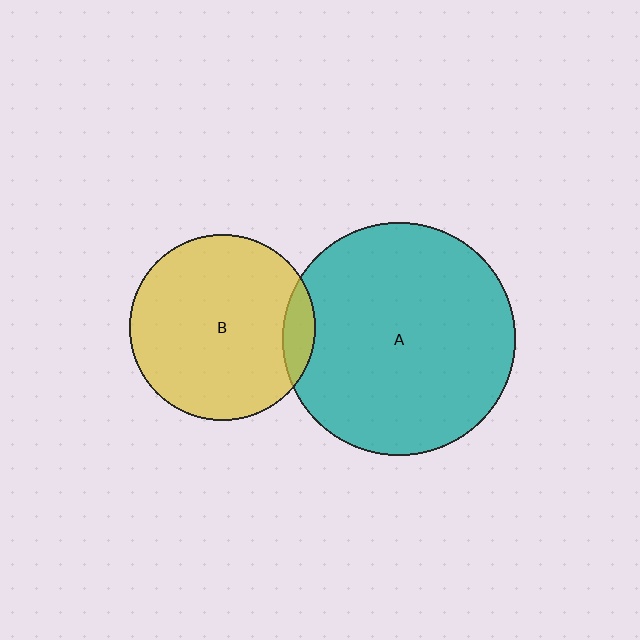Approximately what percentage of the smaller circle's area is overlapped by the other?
Approximately 10%.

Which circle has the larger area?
Circle A (teal).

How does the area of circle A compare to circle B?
Approximately 1.6 times.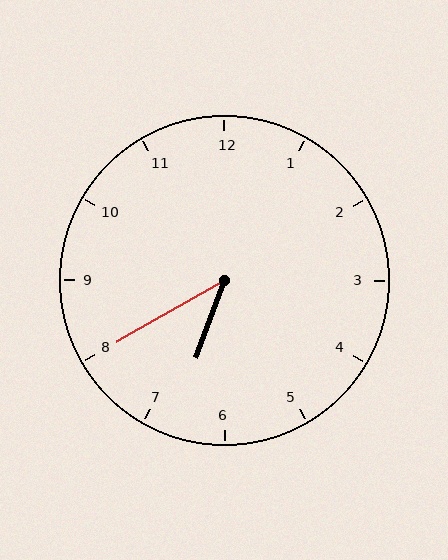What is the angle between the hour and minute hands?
Approximately 40 degrees.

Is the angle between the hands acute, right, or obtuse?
It is acute.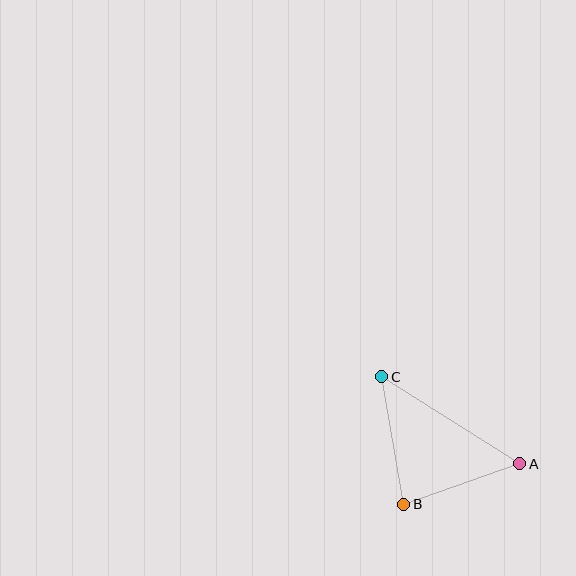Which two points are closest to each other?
Points A and B are closest to each other.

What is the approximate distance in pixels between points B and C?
The distance between B and C is approximately 129 pixels.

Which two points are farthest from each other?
Points A and C are farthest from each other.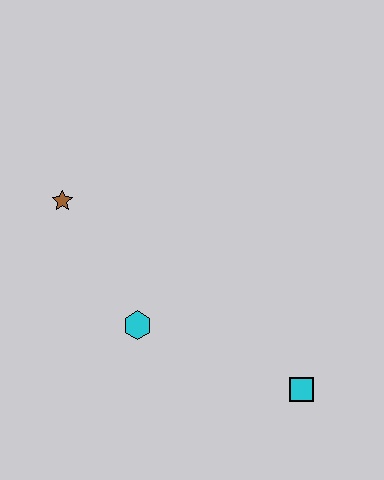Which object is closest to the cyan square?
The cyan hexagon is closest to the cyan square.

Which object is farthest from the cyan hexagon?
The cyan square is farthest from the cyan hexagon.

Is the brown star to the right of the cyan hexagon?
No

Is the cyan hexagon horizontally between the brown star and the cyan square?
Yes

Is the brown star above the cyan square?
Yes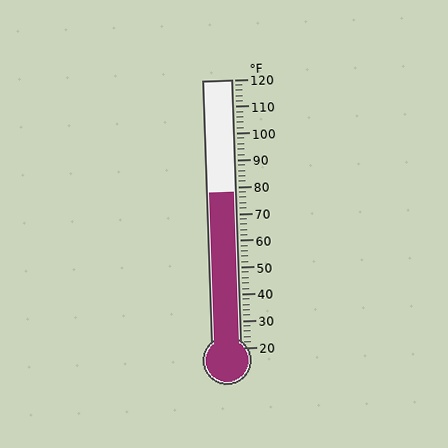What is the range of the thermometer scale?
The thermometer scale ranges from 20°F to 120°F.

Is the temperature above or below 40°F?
The temperature is above 40°F.